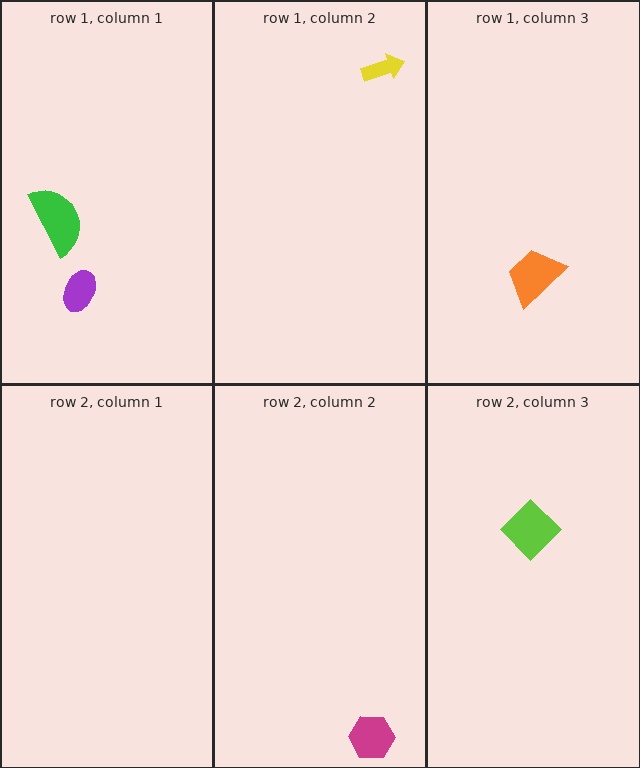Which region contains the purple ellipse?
The row 1, column 1 region.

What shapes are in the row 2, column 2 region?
The magenta hexagon.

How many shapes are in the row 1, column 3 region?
1.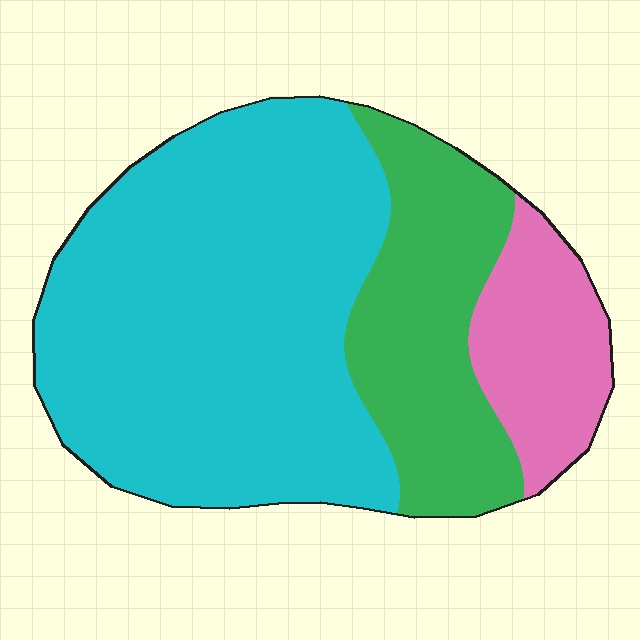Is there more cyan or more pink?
Cyan.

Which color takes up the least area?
Pink, at roughly 15%.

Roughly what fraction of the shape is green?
Green covers roughly 25% of the shape.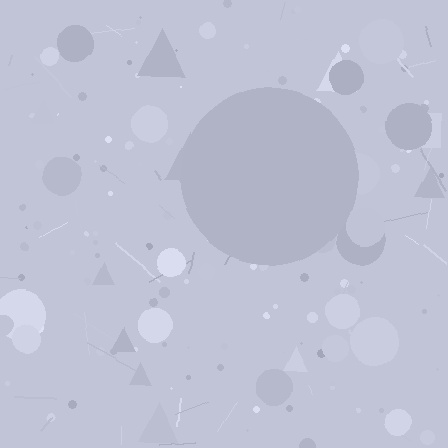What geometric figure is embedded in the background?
A circle is embedded in the background.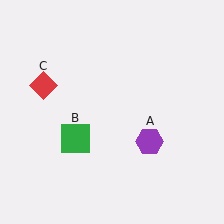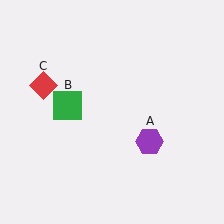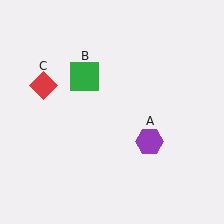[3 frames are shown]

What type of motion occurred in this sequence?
The green square (object B) rotated clockwise around the center of the scene.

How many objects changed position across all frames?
1 object changed position: green square (object B).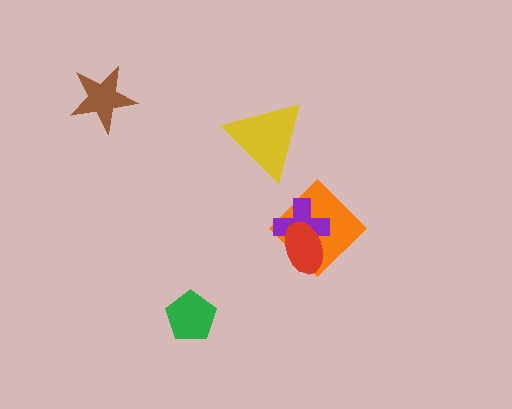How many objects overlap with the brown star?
0 objects overlap with the brown star.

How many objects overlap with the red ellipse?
2 objects overlap with the red ellipse.